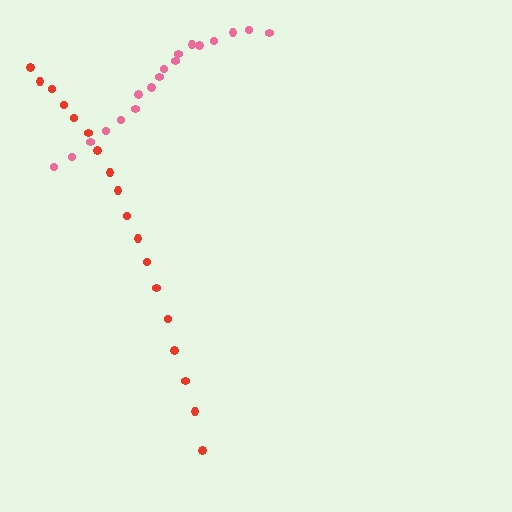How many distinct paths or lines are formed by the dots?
There are 2 distinct paths.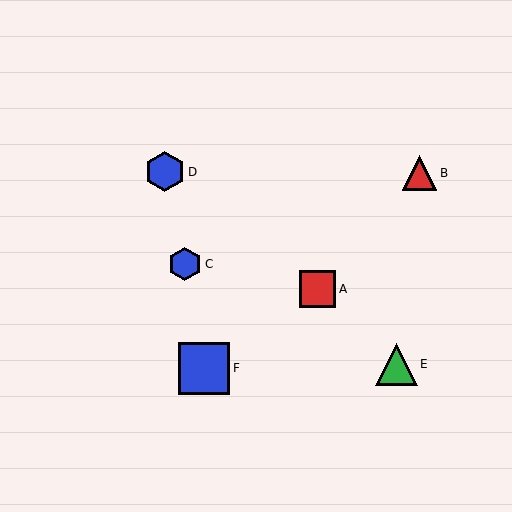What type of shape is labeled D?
Shape D is a blue hexagon.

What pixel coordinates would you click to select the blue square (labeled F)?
Click at (204, 368) to select the blue square F.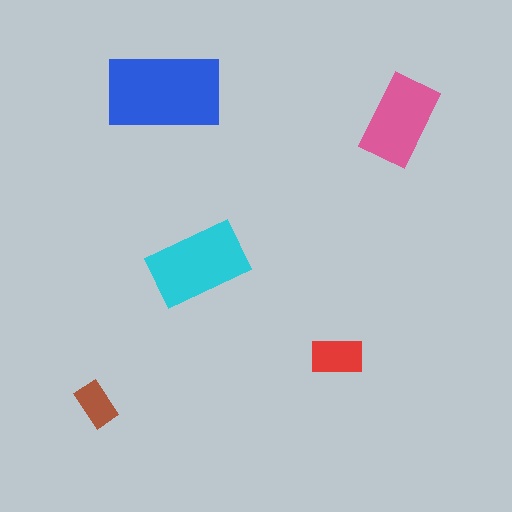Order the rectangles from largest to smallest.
the blue one, the cyan one, the pink one, the red one, the brown one.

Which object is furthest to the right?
The pink rectangle is rightmost.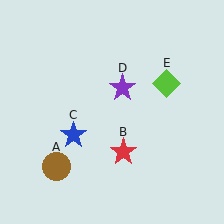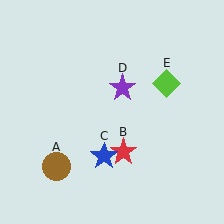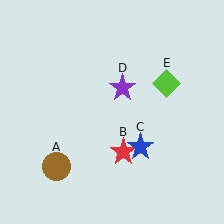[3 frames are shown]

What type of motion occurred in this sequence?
The blue star (object C) rotated counterclockwise around the center of the scene.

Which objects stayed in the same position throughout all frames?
Brown circle (object A) and red star (object B) and purple star (object D) and lime diamond (object E) remained stationary.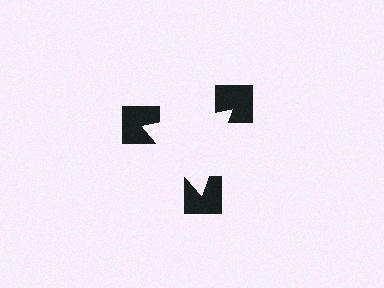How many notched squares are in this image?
There are 3 — one at each vertex of the illusory triangle.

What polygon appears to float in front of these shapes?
An illusory triangle — its edges are inferred from the aligned wedge cuts in the notched squares, not physically drawn.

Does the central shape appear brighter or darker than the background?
It typically appears slightly brighter than the background, even though no actual brightness change is drawn.